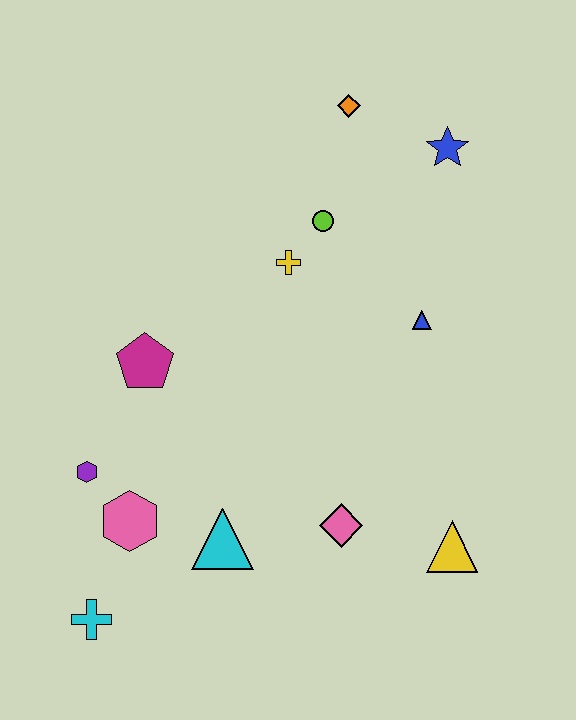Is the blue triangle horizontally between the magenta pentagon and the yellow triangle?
Yes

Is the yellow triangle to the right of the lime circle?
Yes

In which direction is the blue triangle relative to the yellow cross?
The blue triangle is to the right of the yellow cross.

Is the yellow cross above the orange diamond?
No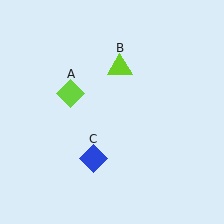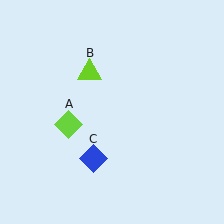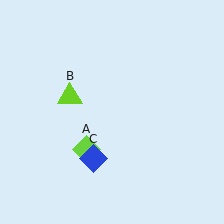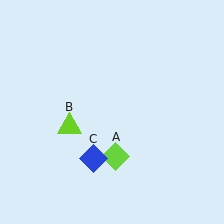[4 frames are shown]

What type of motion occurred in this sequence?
The lime diamond (object A), lime triangle (object B) rotated counterclockwise around the center of the scene.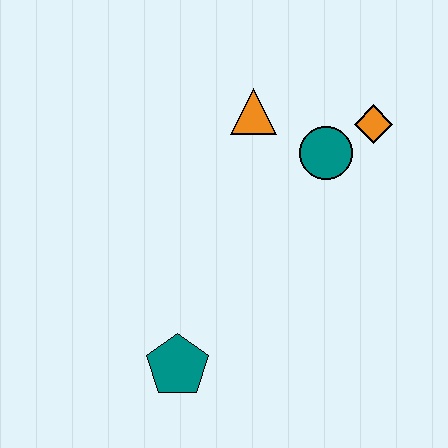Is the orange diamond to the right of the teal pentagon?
Yes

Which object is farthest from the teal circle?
The teal pentagon is farthest from the teal circle.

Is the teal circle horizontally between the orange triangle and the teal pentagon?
No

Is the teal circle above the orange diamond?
No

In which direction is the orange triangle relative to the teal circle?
The orange triangle is to the left of the teal circle.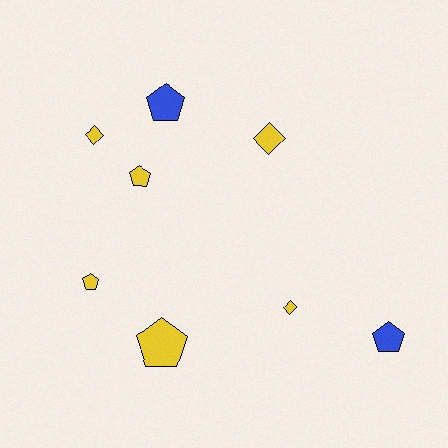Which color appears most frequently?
Yellow, with 6 objects.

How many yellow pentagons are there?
There are 3 yellow pentagons.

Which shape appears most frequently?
Pentagon, with 5 objects.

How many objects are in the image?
There are 8 objects.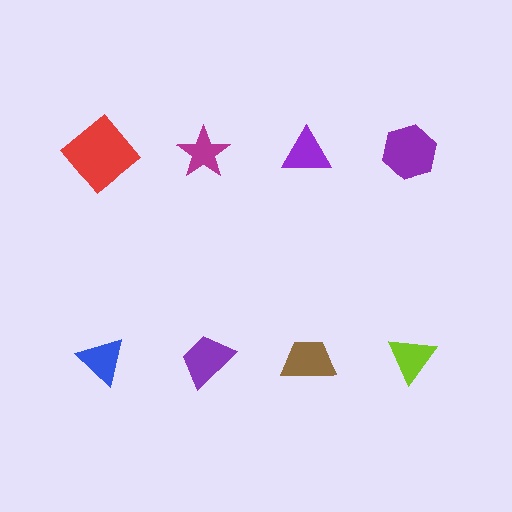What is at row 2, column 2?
A purple trapezoid.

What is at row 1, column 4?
A purple hexagon.